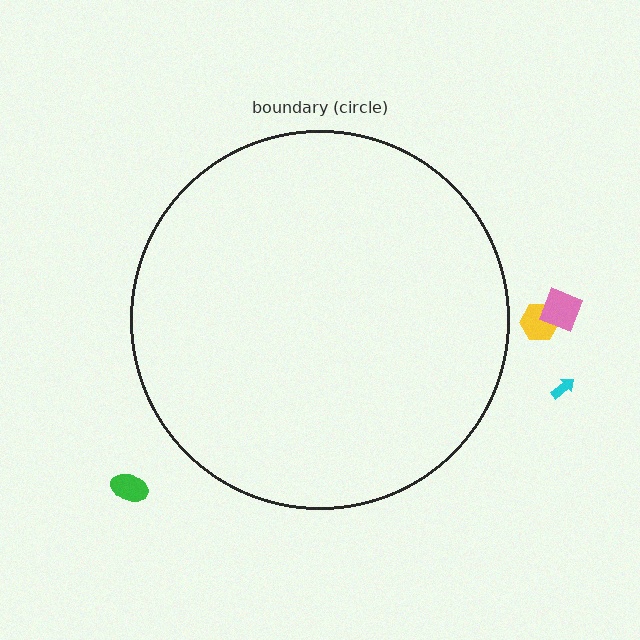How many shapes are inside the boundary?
0 inside, 4 outside.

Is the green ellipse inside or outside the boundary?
Outside.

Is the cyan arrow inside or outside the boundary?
Outside.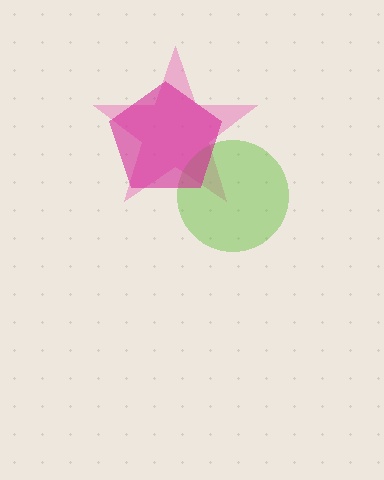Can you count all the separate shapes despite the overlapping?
Yes, there are 3 separate shapes.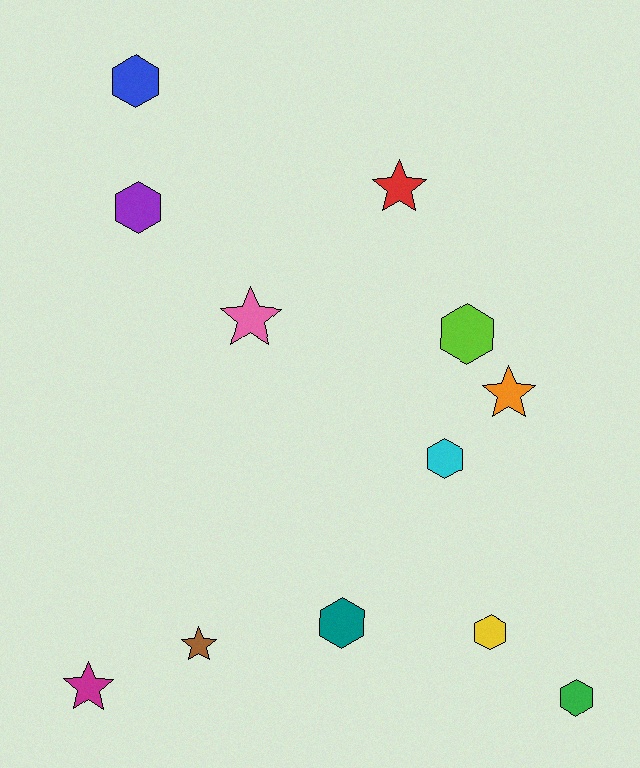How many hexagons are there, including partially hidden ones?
There are 7 hexagons.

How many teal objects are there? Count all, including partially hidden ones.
There is 1 teal object.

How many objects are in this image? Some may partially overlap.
There are 12 objects.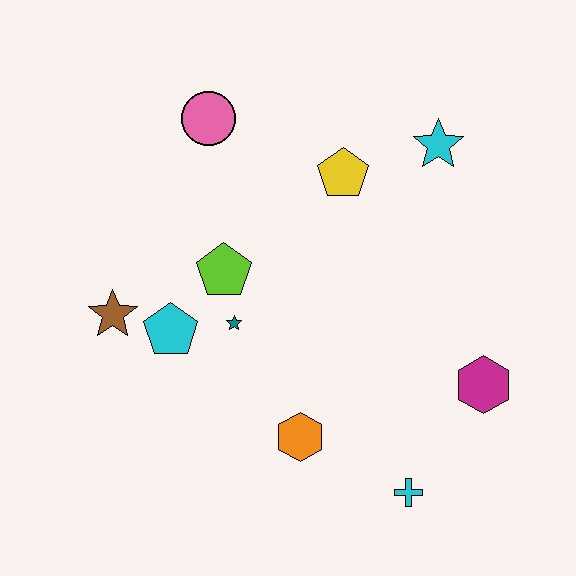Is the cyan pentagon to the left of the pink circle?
Yes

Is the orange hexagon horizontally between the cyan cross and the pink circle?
Yes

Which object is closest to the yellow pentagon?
The cyan star is closest to the yellow pentagon.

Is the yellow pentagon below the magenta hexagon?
No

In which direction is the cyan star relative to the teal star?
The cyan star is to the right of the teal star.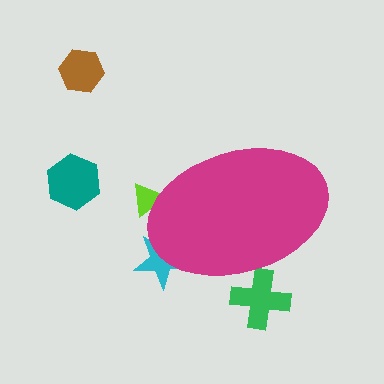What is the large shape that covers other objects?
A magenta ellipse.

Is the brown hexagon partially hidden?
No, the brown hexagon is fully visible.